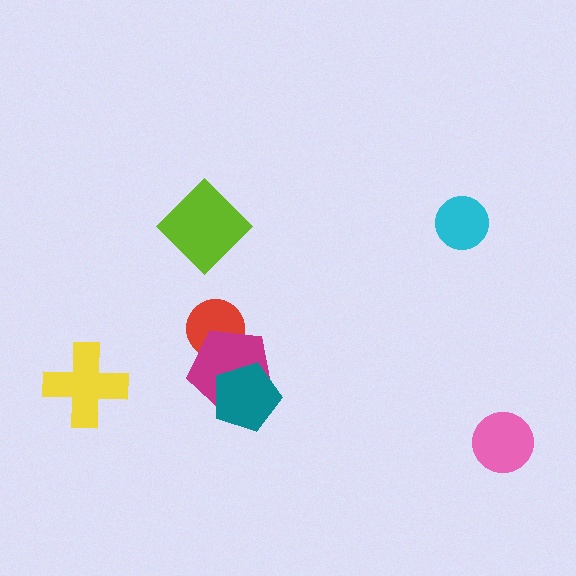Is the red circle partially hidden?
Yes, it is partially covered by another shape.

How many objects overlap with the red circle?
1 object overlaps with the red circle.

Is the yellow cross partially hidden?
No, no other shape covers it.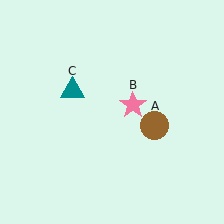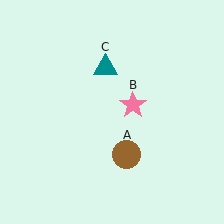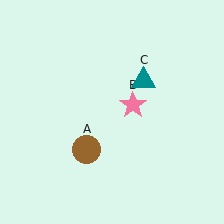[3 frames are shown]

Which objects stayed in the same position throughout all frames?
Pink star (object B) remained stationary.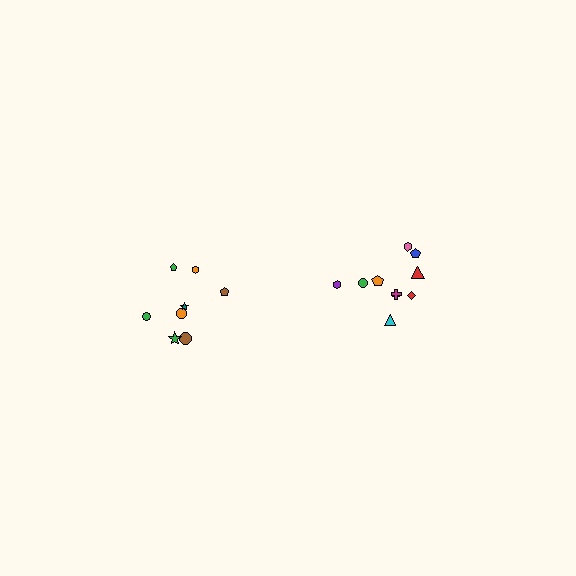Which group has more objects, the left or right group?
The right group.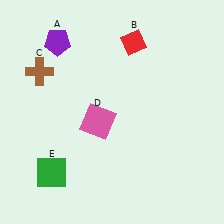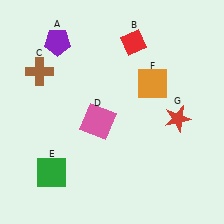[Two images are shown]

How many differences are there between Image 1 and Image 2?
There are 2 differences between the two images.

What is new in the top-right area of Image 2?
An orange square (F) was added in the top-right area of Image 2.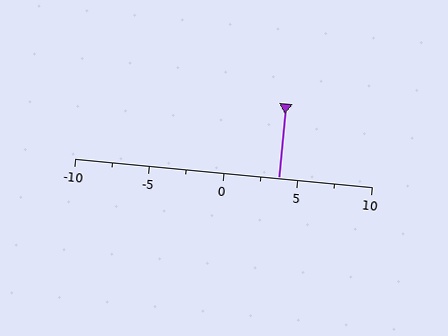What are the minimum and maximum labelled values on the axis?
The axis runs from -10 to 10.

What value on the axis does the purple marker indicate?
The marker indicates approximately 3.8.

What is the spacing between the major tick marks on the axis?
The major ticks are spaced 5 apart.